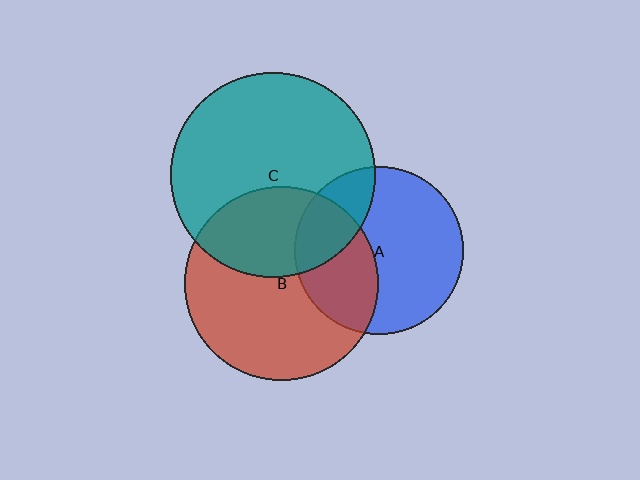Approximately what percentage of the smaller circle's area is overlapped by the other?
Approximately 35%.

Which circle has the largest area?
Circle C (teal).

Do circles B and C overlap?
Yes.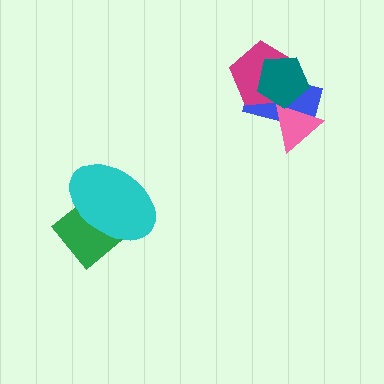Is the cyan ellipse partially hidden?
No, no other shape covers it.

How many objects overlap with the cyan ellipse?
1 object overlaps with the cyan ellipse.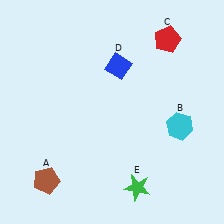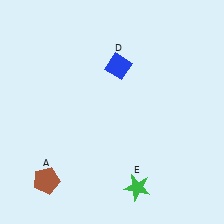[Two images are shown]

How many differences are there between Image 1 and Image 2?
There are 2 differences between the two images.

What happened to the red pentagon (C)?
The red pentagon (C) was removed in Image 2. It was in the top-right area of Image 1.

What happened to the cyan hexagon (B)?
The cyan hexagon (B) was removed in Image 2. It was in the bottom-right area of Image 1.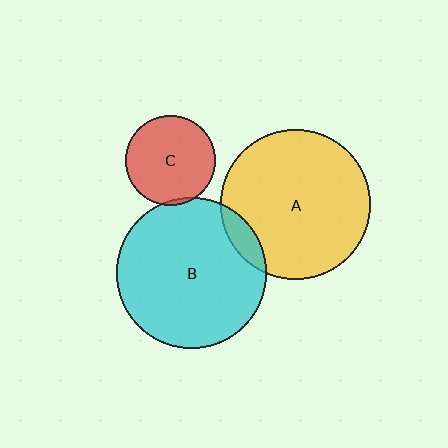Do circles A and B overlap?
Yes.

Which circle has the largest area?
Circle B (cyan).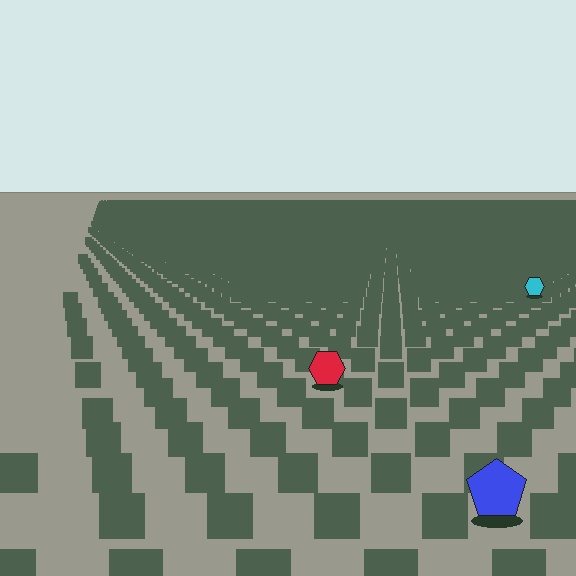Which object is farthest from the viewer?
The cyan hexagon is farthest from the viewer. It appears smaller and the ground texture around it is denser.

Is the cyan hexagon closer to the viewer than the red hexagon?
No. The red hexagon is closer — you can tell from the texture gradient: the ground texture is coarser near it.